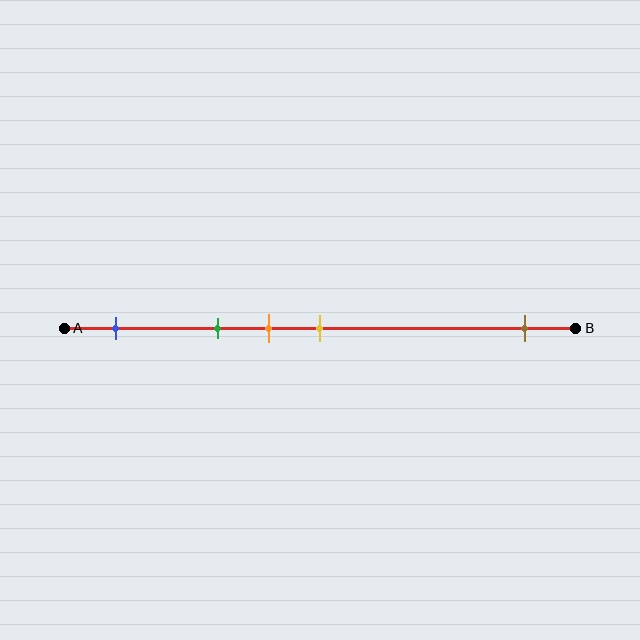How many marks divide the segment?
There are 5 marks dividing the segment.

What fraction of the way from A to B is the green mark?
The green mark is approximately 30% (0.3) of the way from A to B.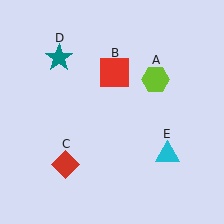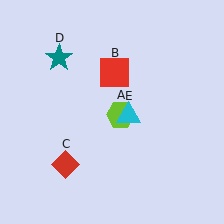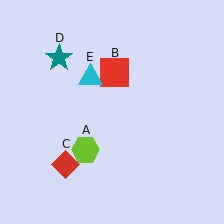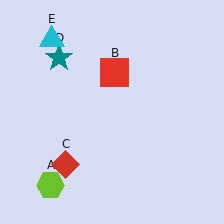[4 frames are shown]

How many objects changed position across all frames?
2 objects changed position: lime hexagon (object A), cyan triangle (object E).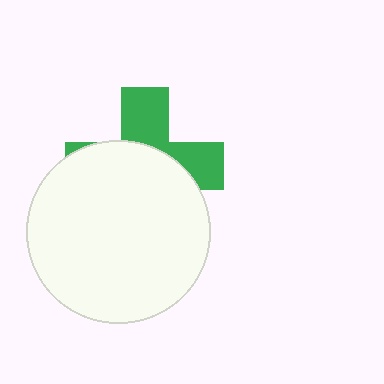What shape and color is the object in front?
The object in front is a white circle.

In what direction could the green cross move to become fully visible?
The green cross could move up. That would shift it out from behind the white circle entirely.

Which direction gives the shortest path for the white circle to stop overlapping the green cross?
Moving down gives the shortest separation.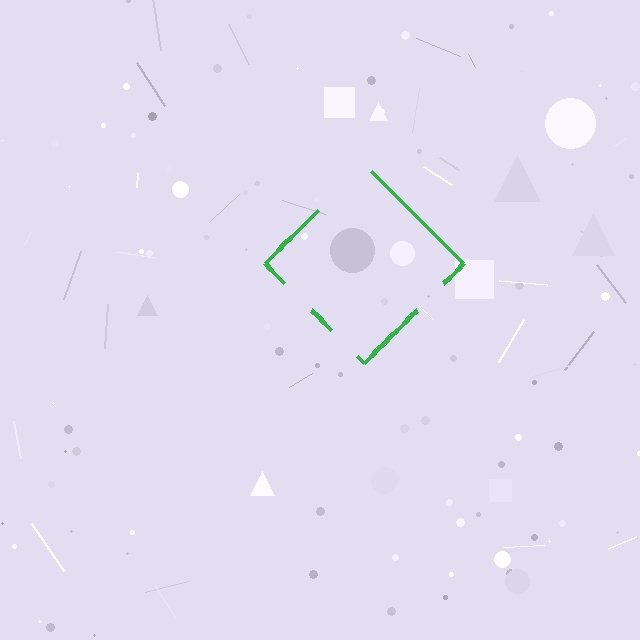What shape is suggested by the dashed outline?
The dashed outline suggests a diamond.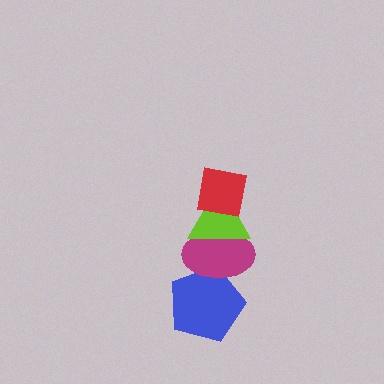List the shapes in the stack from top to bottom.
From top to bottom: the red square, the lime triangle, the magenta ellipse, the blue pentagon.